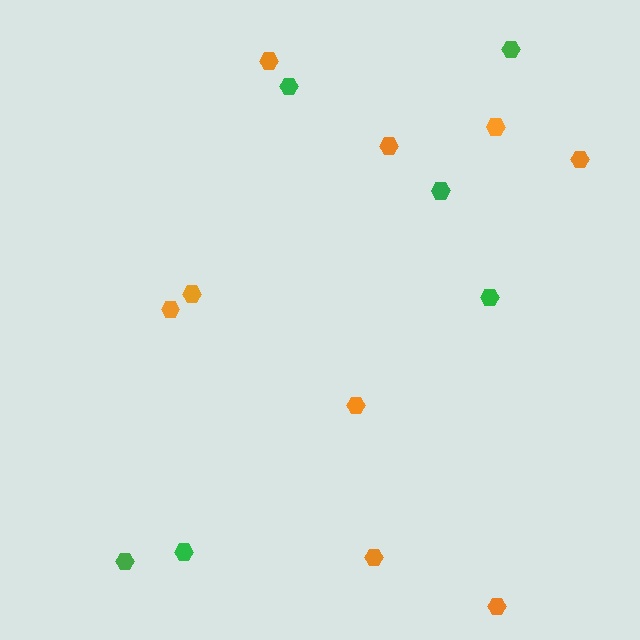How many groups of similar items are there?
There are 2 groups: one group of green hexagons (6) and one group of orange hexagons (9).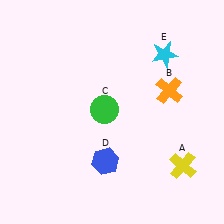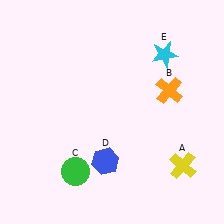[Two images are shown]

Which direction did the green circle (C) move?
The green circle (C) moved down.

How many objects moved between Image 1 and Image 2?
1 object moved between the two images.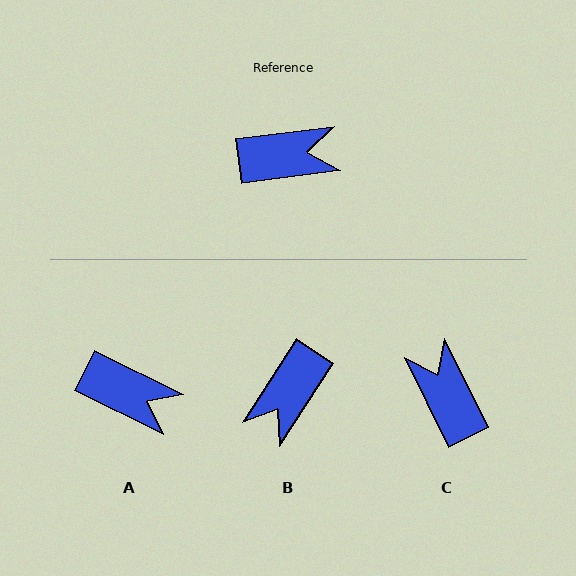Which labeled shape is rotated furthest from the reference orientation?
B, about 130 degrees away.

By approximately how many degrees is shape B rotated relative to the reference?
Approximately 130 degrees clockwise.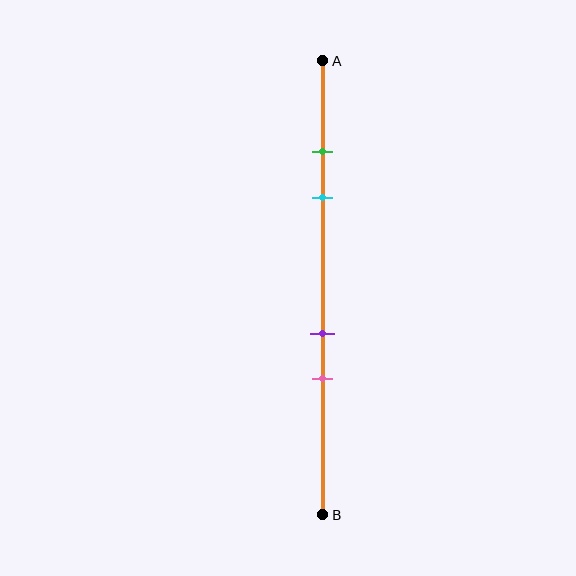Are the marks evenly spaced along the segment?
No, the marks are not evenly spaced.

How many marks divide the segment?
There are 4 marks dividing the segment.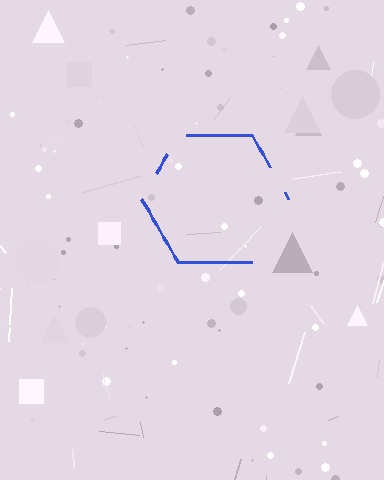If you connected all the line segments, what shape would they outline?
They would outline a hexagon.